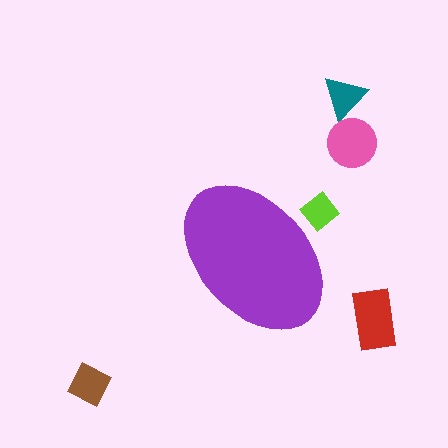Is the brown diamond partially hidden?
No, the brown diamond is fully visible.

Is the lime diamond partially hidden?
Yes, the lime diamond is partially hidden behind the purple ellipse.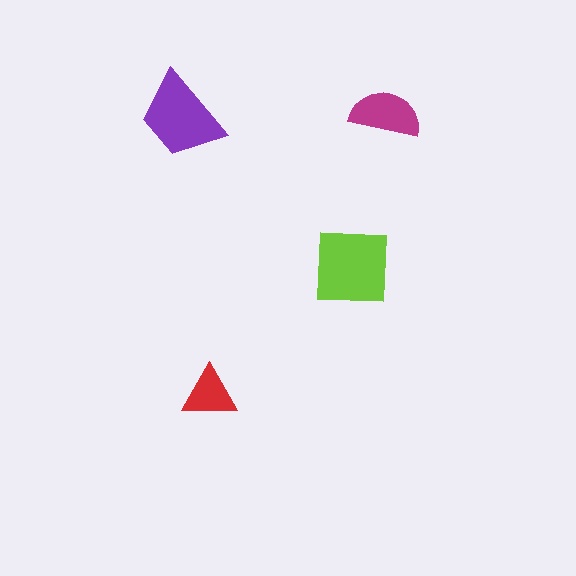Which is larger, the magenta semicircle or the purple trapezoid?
The purple trapezoid.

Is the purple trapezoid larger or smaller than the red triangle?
Larger.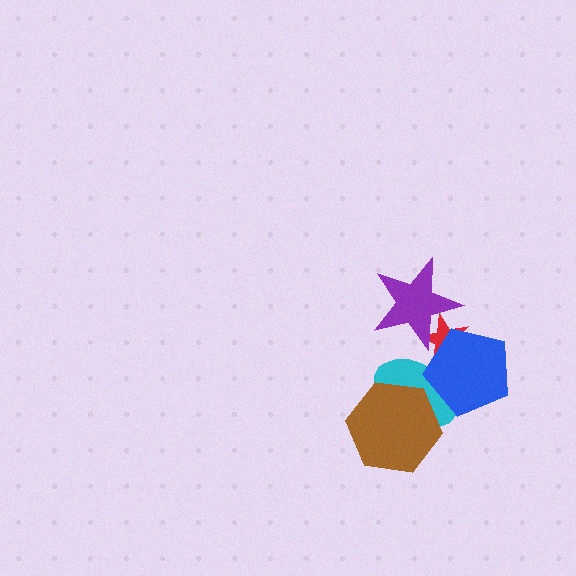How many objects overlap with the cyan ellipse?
3 objects overlap with the cyan ellipse.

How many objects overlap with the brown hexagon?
1 object overlaps with the brown hexagon.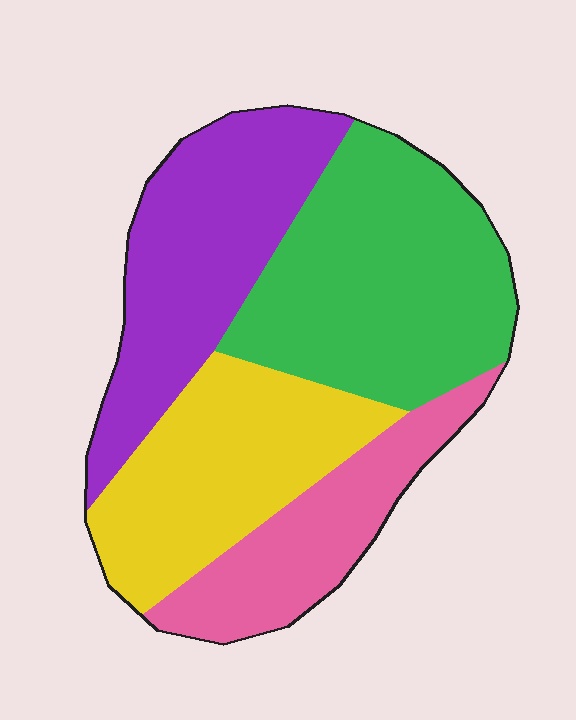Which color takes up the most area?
Green, at roughly 35%.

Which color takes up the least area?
Pink, at roughly 15%.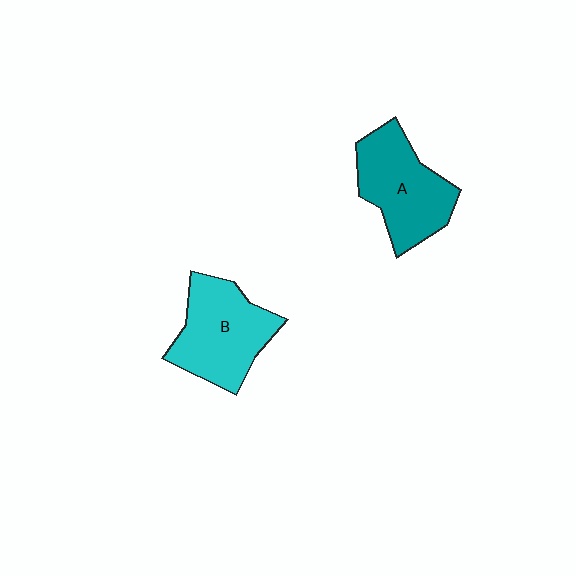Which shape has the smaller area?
Shape A (teal).